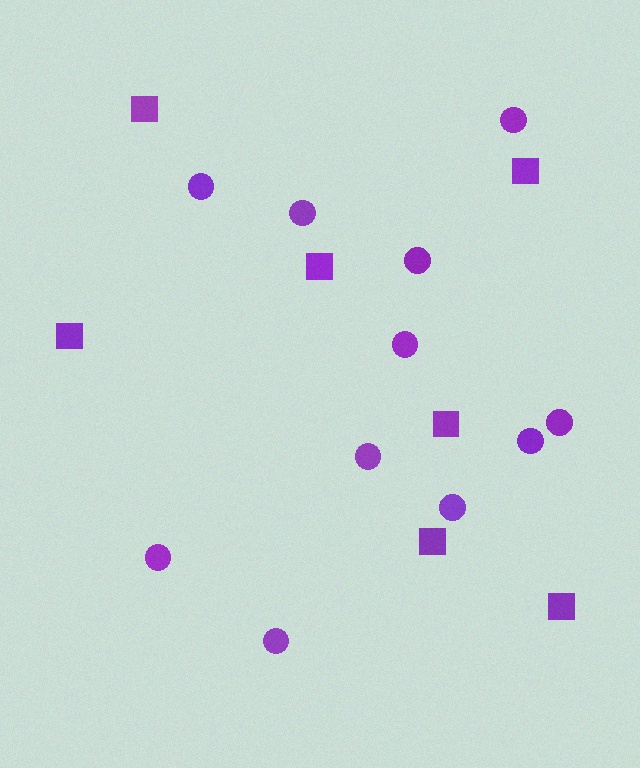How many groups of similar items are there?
There are 2 groups: one group of circles (11) and one group of squares (7).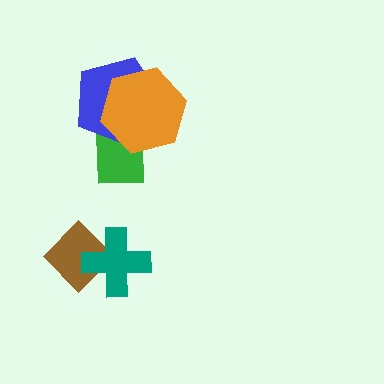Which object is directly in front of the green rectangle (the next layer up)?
The blue pentagon is directly in front of the green rectangle.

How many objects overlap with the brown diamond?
1 object overlaps with the brown diamond.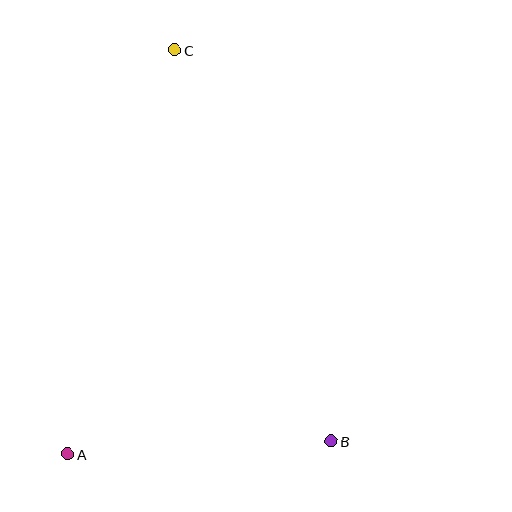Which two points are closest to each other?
Points A and B are closest to each other.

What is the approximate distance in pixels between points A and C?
The distance between A and C is approximately 418 pixels.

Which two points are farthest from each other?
Points B and C are farthest from each other.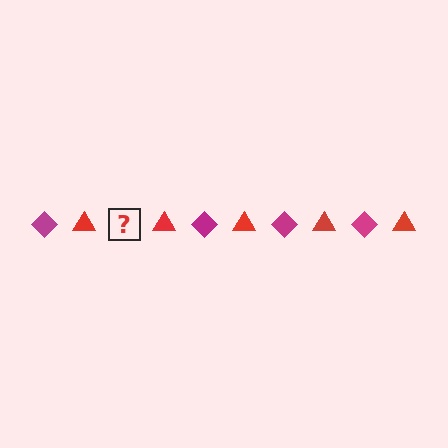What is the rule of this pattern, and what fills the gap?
The rule is that the pattern alternates between magenta diamond and red triangle. The gap should be filled with a magenta diamond.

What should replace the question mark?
The question mark should be replaced with a magenta diamond.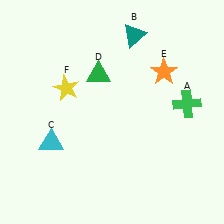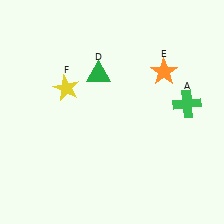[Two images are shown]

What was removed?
The cyan triangle (C), the teal triangle (B) were removed in Image 2.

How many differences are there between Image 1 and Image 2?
There are 2 differences between the two images.